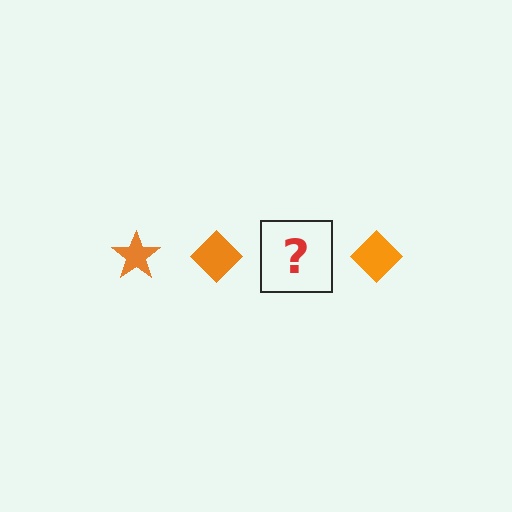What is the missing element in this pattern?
The missing element is an orange star.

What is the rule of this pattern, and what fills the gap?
The rule is that the pattern cycles through star, diamond shapes in orange. The gap should be filled with an orange star.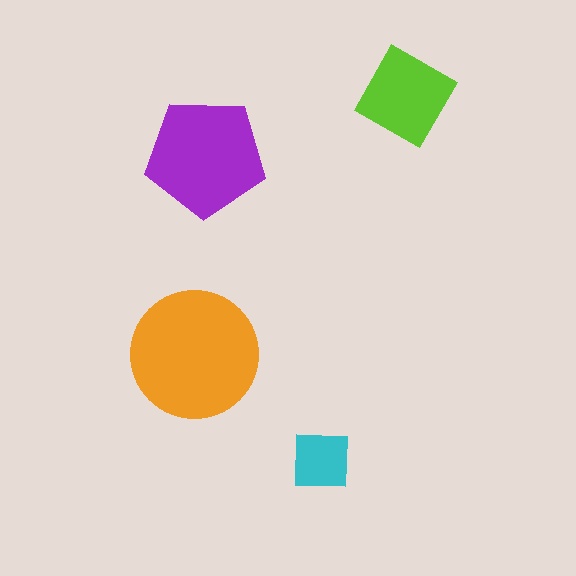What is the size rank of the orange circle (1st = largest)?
1st.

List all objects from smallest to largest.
The cyan square, the lime square, the purple pentagon, the orange circle.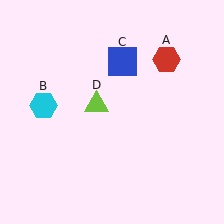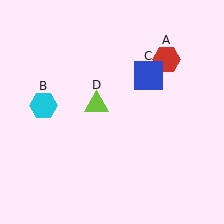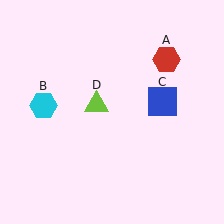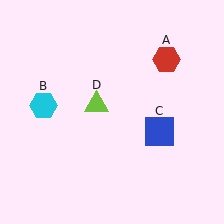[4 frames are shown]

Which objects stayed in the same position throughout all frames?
Red hexagon (object A) and cyan hexagon (object B) and lime triangle (object D) remained stationary.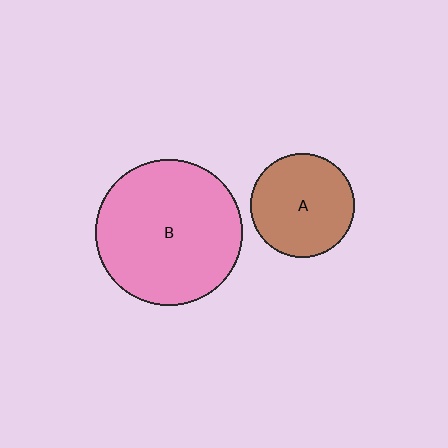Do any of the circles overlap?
No, none of the circles overlap.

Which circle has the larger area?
Circle B (pink).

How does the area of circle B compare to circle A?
Approximately 2.0 times.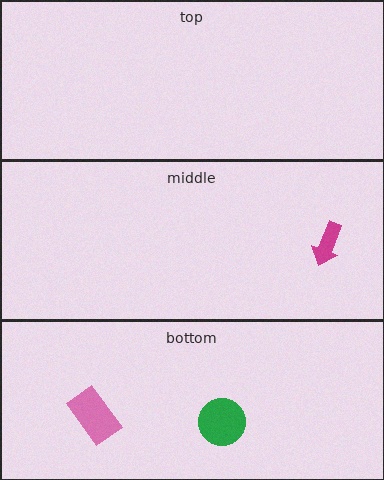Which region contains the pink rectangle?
The bottom region.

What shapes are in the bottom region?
The green circle, the pink rectangle.